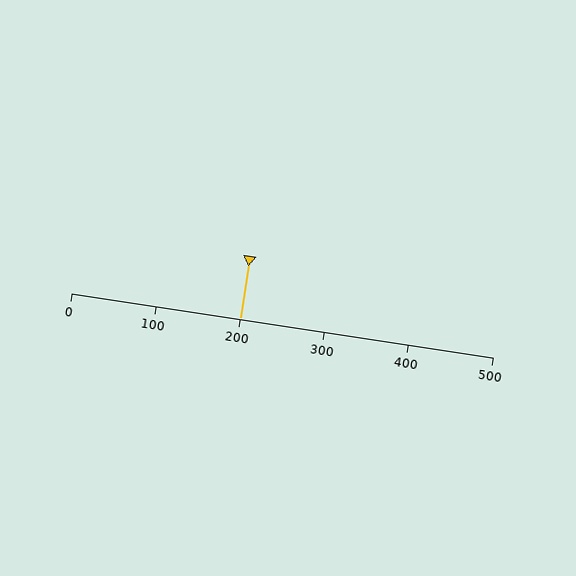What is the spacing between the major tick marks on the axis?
The major ticks are spaced 100 apart.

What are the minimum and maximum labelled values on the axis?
The axis runs from 0 to 500.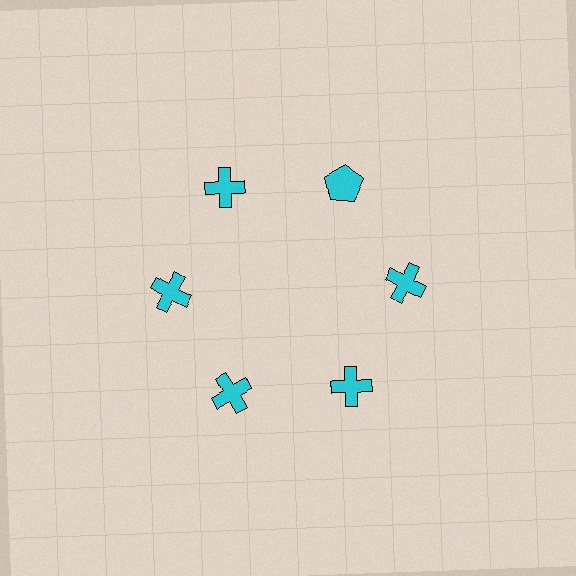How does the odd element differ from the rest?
It has a different shape: pentagon instead of cross.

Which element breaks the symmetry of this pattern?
The cyan pentagon at roughly the 1 o'clock position breaks the symmetry. All other shapes are cyan crosses.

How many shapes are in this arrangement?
There are 6 shapes arranged in a ring pattern.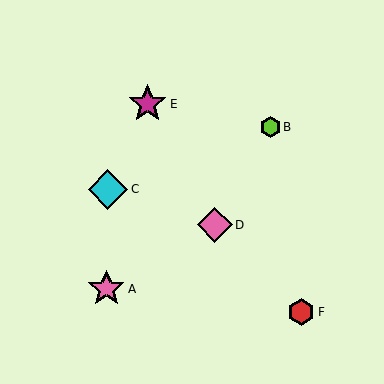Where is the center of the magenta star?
The center of the magenta star is at (148, 104).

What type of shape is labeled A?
Shape A is a pink star.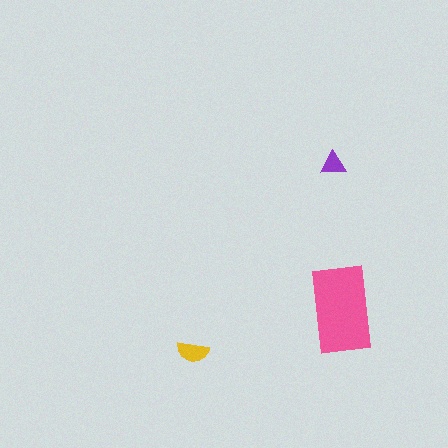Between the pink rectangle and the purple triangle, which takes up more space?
The pink rectangle.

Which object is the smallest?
The purple triangle.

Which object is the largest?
The pink rectangle.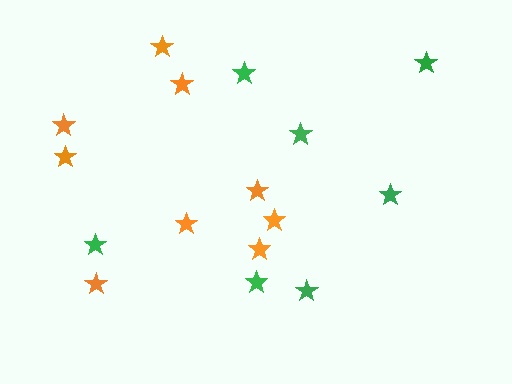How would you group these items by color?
There are 2 groups: one group of green stars (7) and one group of orange stars (9).